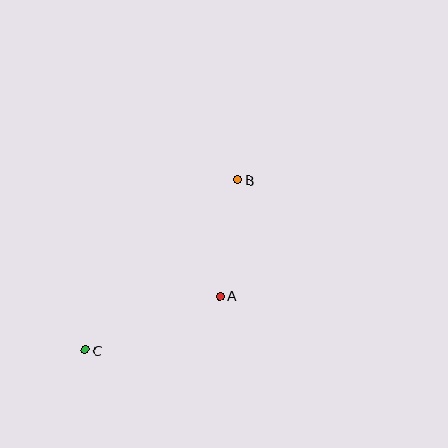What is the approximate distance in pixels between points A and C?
The distance between A and C is approximately 145 pixels.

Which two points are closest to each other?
Points A and B are closest to each other.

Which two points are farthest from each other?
Points B and C are farthest from each other.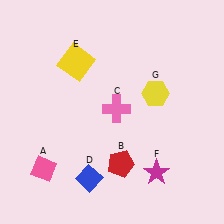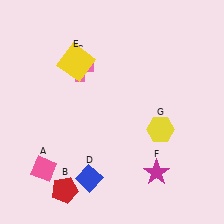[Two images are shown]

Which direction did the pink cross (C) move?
The pink cross (C) moved up.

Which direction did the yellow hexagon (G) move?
The yellow hexagon (G) moved down.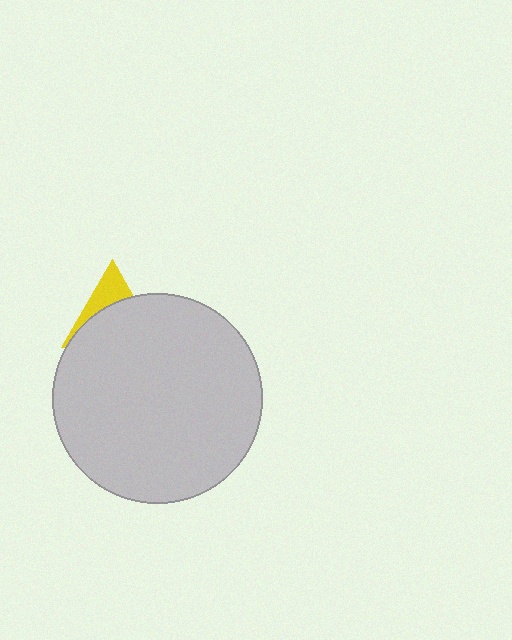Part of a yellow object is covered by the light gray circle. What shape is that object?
It is a triangle.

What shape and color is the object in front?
The object in front is a light gray circle.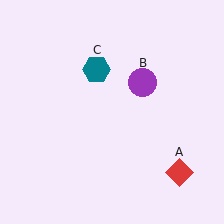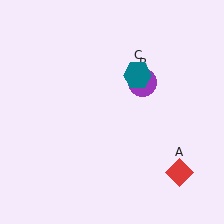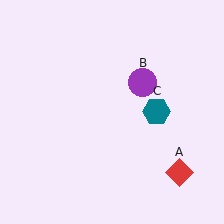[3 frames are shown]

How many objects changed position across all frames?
1 object changed position: teal hexagon (object C).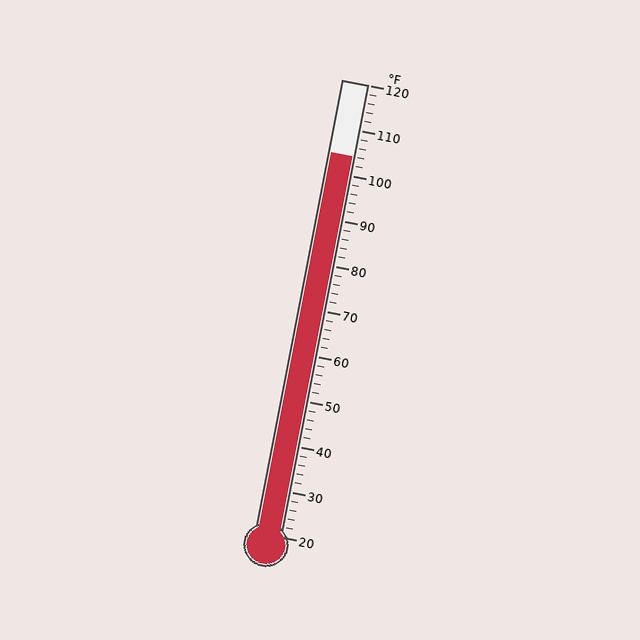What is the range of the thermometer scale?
The thermometer scale ranges from 20°F to 120°F.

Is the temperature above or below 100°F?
The temperature is above 100°F.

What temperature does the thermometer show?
The thermometer shows approximately 104°F.